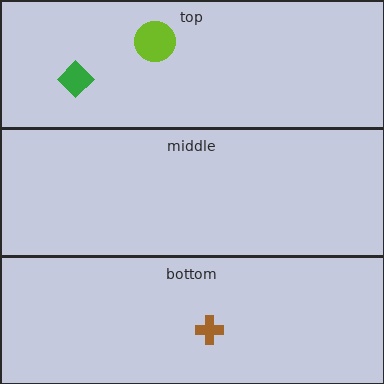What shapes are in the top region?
The green diamond, the lime circle.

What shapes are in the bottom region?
The brown cross.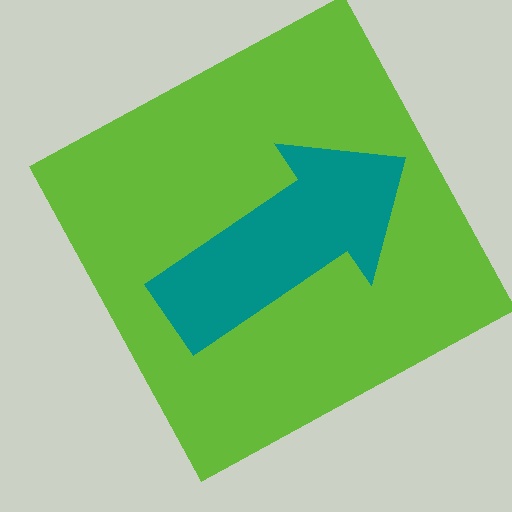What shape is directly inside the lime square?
The teal arrow.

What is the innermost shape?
The teal arrow.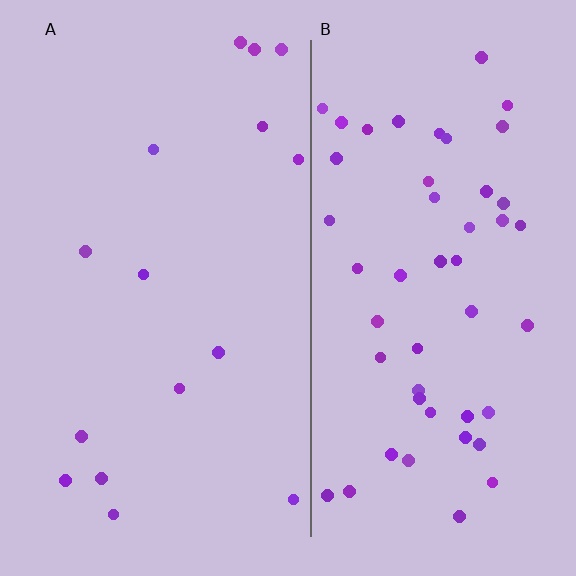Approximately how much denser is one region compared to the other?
Approximately 3.3× — region B over region A.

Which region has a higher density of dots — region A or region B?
B (the right).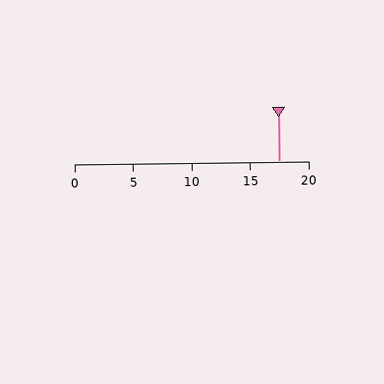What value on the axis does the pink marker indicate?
The marker indicates approximately 17.5.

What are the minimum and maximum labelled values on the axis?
The axis runs from 0 to 20.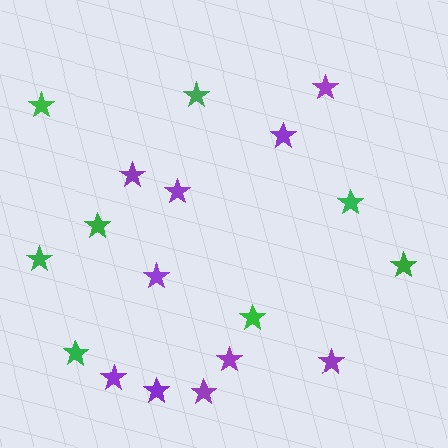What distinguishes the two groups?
There are 2 groups: one group of purple stars (10) and one group of green stars (8).